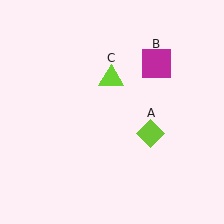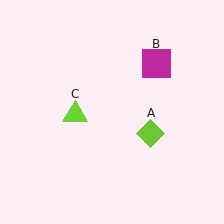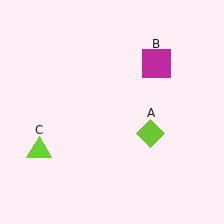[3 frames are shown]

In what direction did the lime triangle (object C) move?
The lime triangle (object C) moved down and to the left.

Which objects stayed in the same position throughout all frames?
Lime diamond (object A) and magenta square (object B) remained stationary.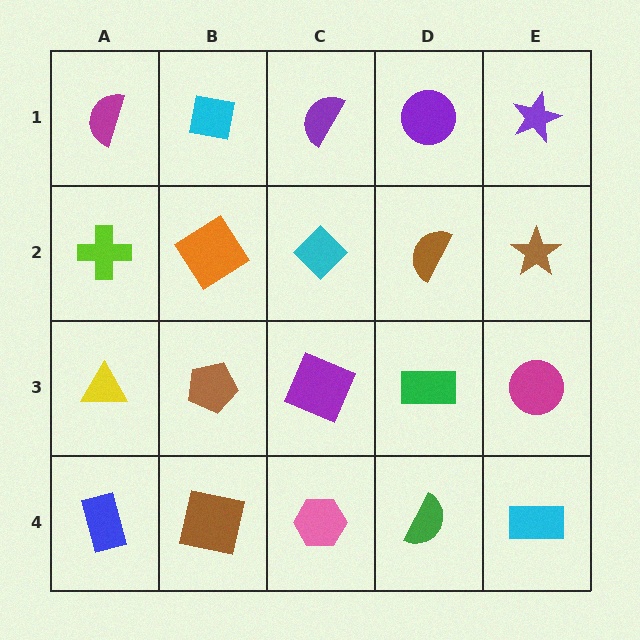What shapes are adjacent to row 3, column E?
A brown star (row 2, column E), a cyan rectangle (row 4, column E), a green rectangle (row 3, column D).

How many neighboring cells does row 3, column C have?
4.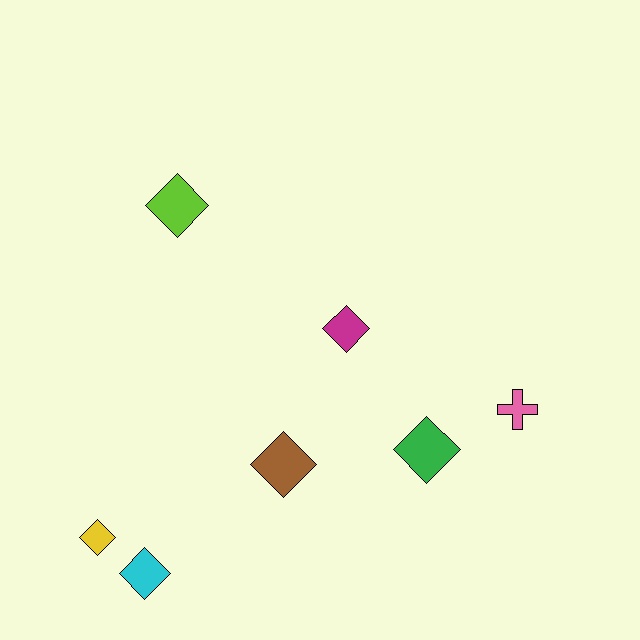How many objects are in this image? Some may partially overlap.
There are 7 objects.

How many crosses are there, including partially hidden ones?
There is 1 cross.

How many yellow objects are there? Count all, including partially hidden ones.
There is 1 yellow object.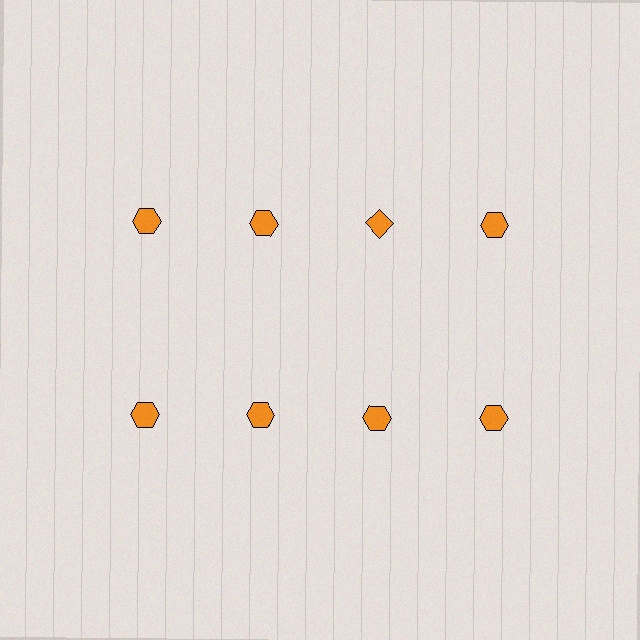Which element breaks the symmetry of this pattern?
The orange diamond in the top row, center column breaks the symmetry. All other shapes are orange hexagons.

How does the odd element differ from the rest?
It has a different shape: diamond instead of hexagon.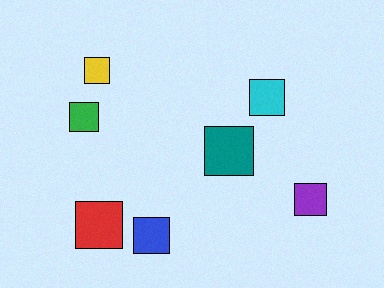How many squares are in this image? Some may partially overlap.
There are 7 squares.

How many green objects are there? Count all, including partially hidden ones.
There is 1 green object.